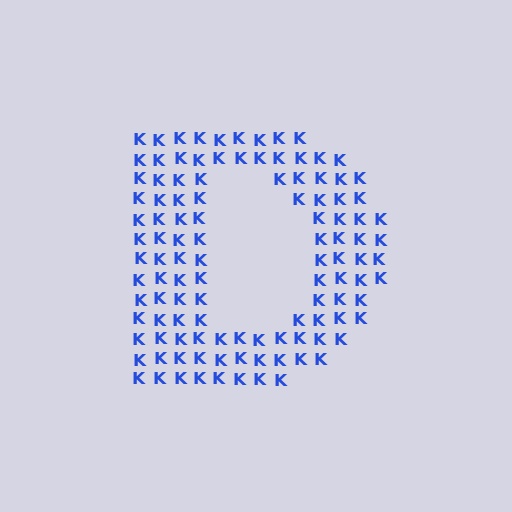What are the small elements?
The small elements are letter K's.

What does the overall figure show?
The overall figure shows the letter D.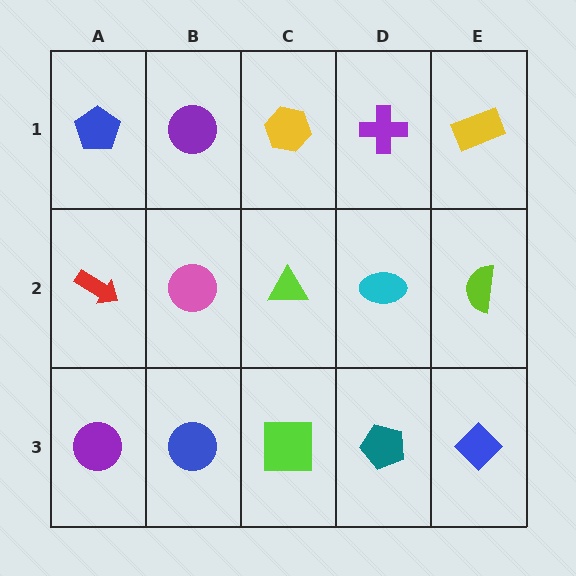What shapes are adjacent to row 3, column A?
A red arrow (row 2, column A), a blue circle (row 3, column B).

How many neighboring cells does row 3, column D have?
3.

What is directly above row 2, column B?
A purple circle.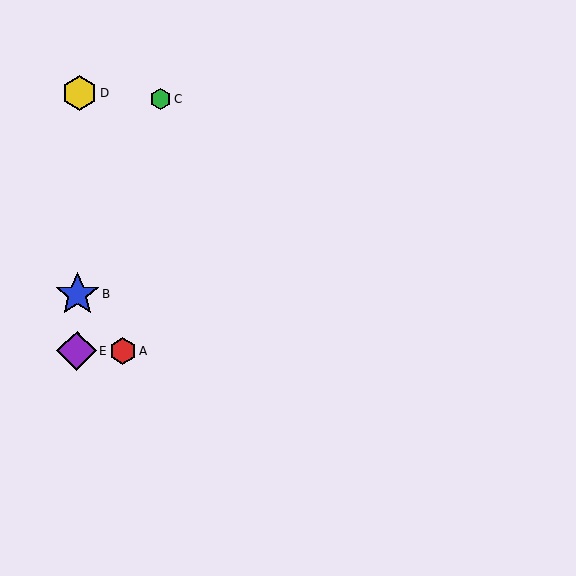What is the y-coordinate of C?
Object C is at y≈99.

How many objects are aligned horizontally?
2 objects (A, E) are aligned horizontally.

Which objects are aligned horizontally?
Objects A, E are aligned horizontally.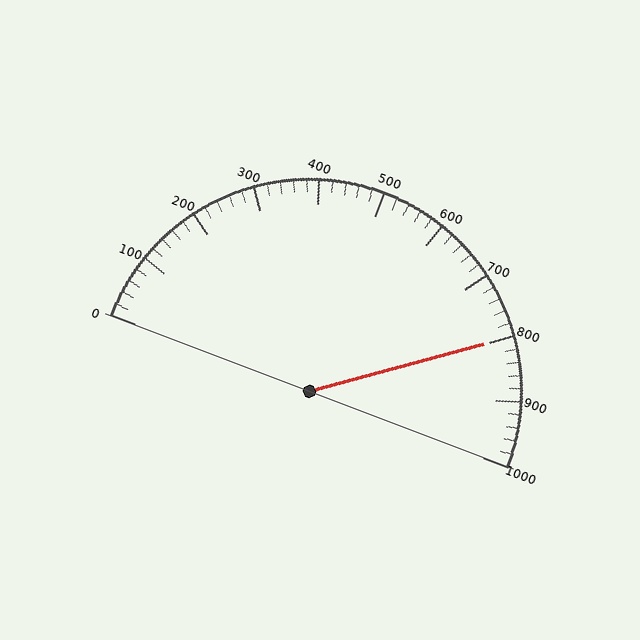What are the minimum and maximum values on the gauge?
The gauge ranges from 0 to 1000.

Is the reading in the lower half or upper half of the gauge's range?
The reading is in the upper half of the range (0 to 1000).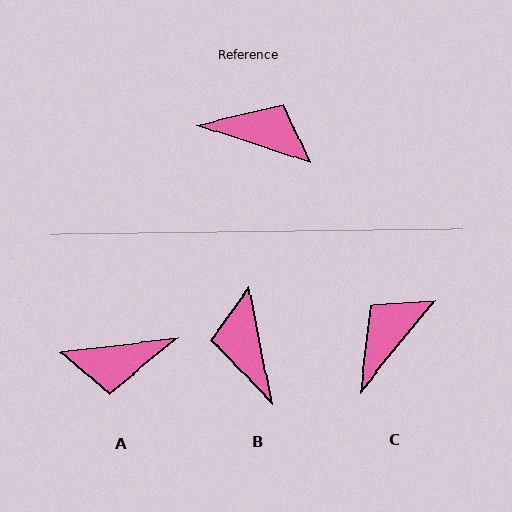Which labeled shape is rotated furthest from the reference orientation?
A, about 155 degrees away.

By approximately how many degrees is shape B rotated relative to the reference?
Approximately 119 degrees counter-clockwise.